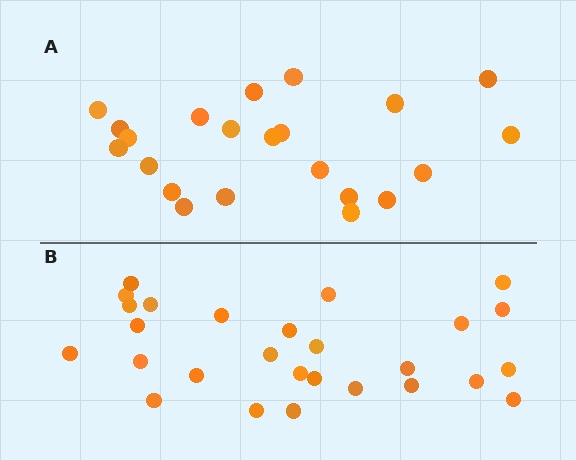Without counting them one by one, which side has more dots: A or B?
Region B (the bottom region) has more dots.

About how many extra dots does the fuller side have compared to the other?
Region B has about 5 more dots than region A.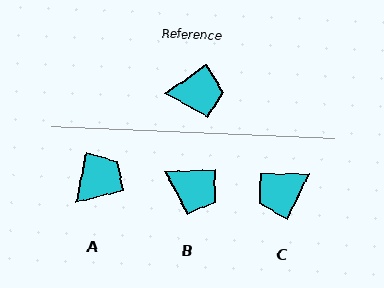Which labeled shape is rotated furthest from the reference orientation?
C, about 151 degrees away.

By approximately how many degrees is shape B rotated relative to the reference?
Approximately 32 degrees clockwise.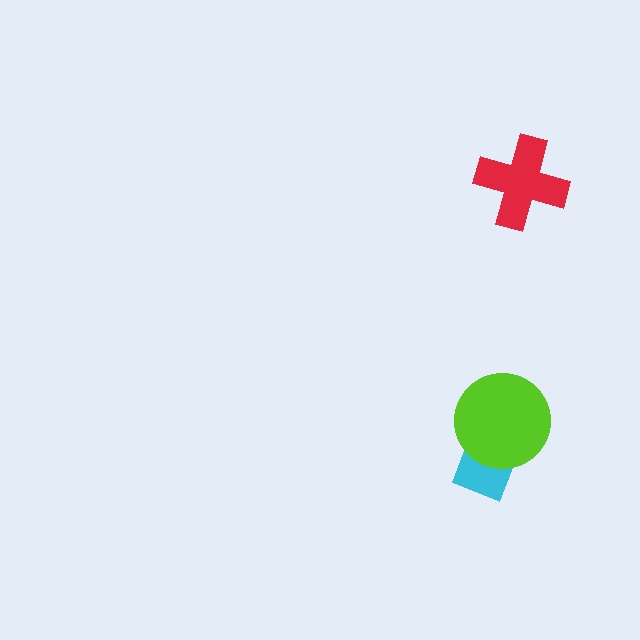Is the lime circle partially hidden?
No, no other shape covers it.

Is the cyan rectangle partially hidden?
Yes, it is partially covered by another shape.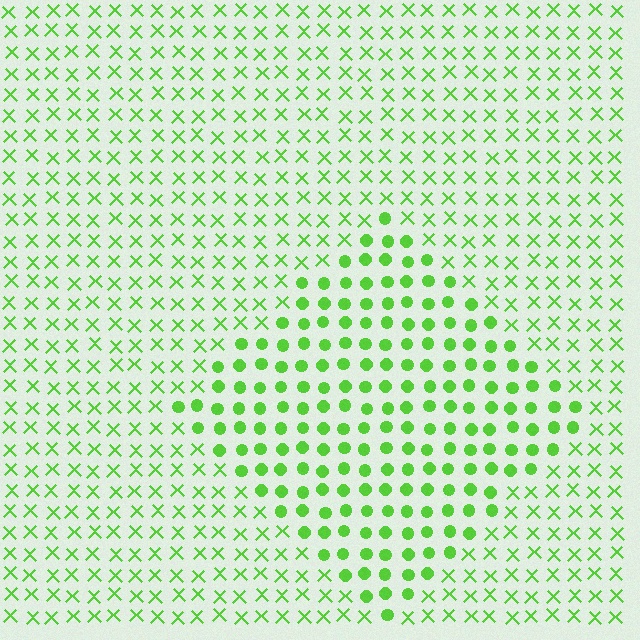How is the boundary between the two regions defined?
The boundary is defined by a change in element shape: circles inside vs. X marks outside. All elements share the same color and spacing.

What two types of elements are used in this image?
The image uses circles inside the diamond region and X marks outside it.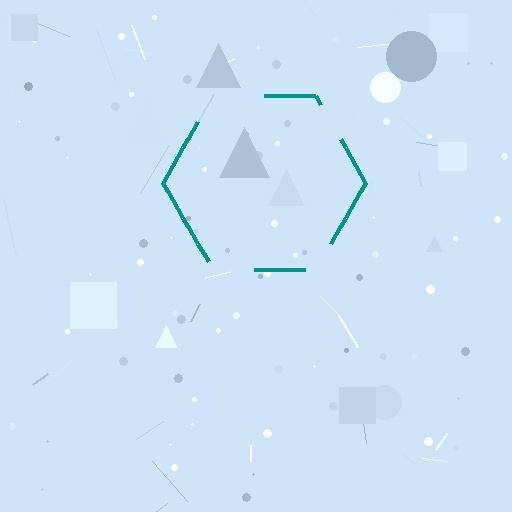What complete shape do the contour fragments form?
The contour fragments form a hexagon.